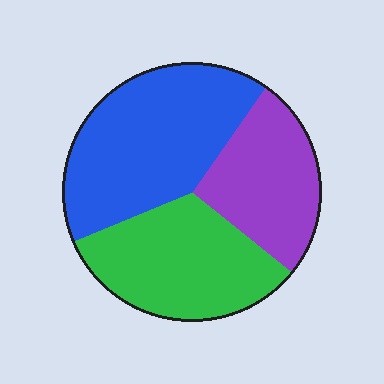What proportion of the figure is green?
Green covers 33% of the figure.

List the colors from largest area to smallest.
From largest to smallest: blue, green, purple.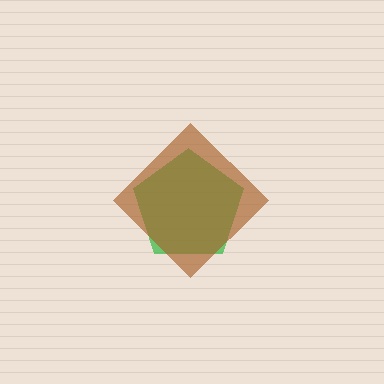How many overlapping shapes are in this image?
There are 2 overlapping shapes in the image.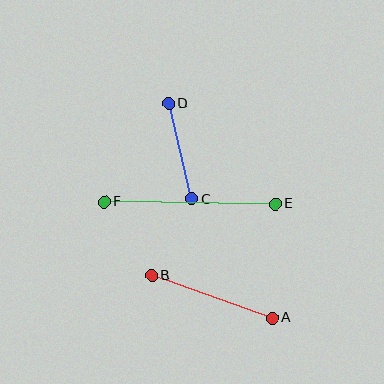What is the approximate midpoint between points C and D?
The midpoint is at approximately (180, 151) pixels.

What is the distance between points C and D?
The distance is approximately 98 pixels.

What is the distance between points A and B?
The distance is approximately 127 pixels.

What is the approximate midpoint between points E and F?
The midpoint is at approximately (190, 203) pixels.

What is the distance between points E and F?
The distance is approximately 171 pixels.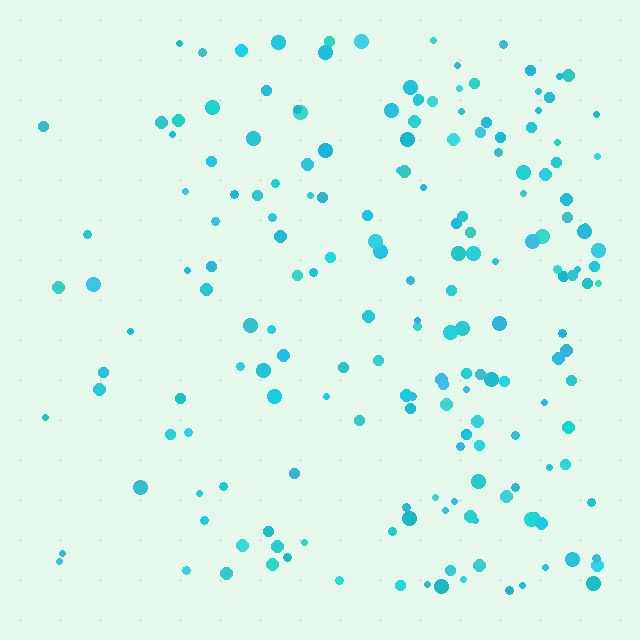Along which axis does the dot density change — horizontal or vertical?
Horizontal.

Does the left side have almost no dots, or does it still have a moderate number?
Still a moderate number, just noticeably fewer than the right.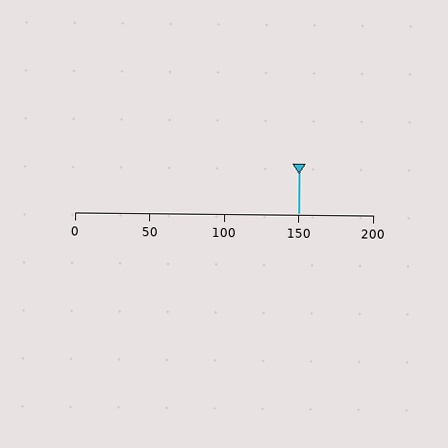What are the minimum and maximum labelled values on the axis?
The axis runs from 0 to 200.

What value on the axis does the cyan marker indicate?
The marker indicates approximately 150.